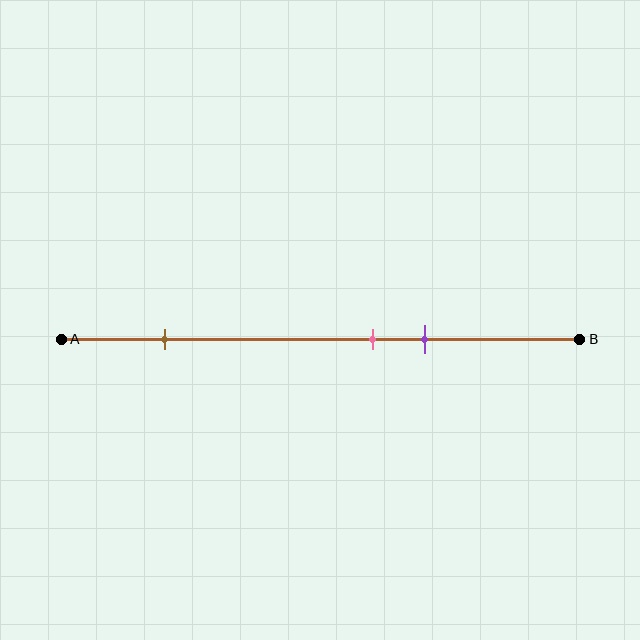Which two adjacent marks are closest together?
The pink and purple marks are the closest adjacent pair.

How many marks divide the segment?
There are 3 marks dividing the segment.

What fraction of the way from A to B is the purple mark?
The purple mark is approximately 70% (0.7) of the way from A to B.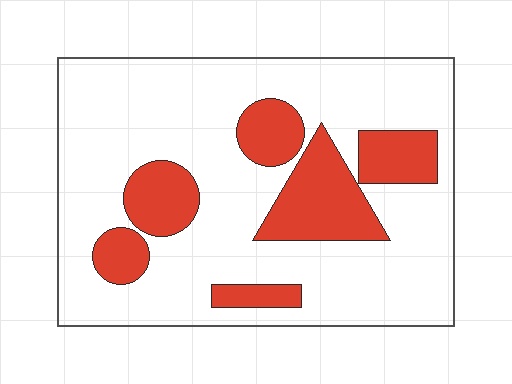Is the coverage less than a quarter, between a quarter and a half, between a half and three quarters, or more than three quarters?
Less than a quarter.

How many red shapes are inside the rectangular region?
6.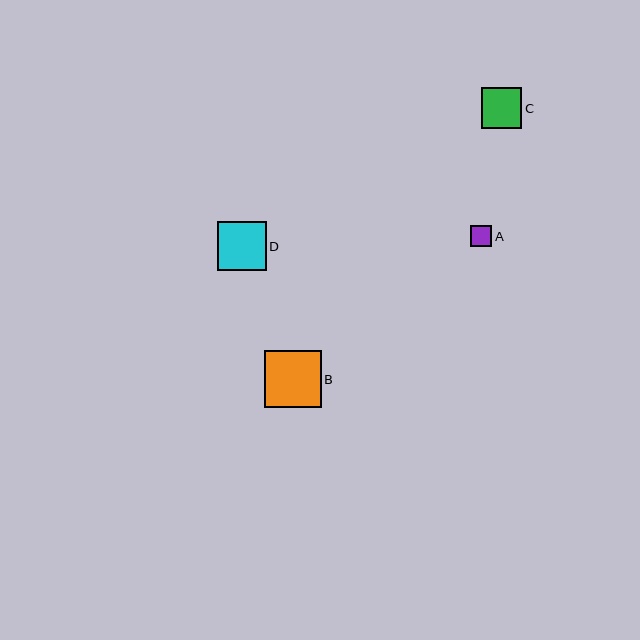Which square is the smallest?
Square A is the smallest with a size of approximately 21 pixels.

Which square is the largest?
Square B is the largest with a size of approximately 57 pixels.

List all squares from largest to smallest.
From largest to smallest: B, D, C, A.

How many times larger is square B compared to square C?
Square B is approximately 1.4 times the size of square C.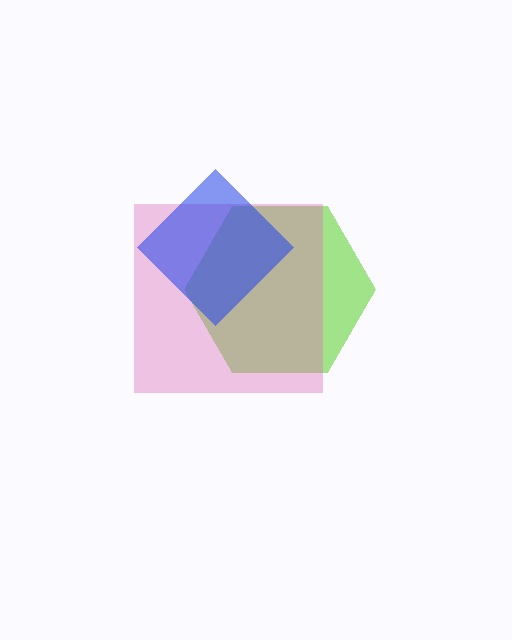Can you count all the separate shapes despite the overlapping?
Yes, there are 3 separate shapes.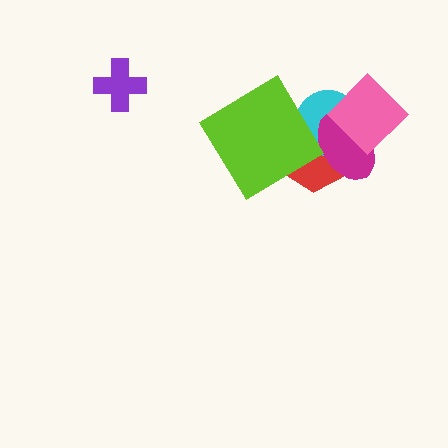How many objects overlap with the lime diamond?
2 objects overlap with the lime diamond.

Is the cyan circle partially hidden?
Yes, it is partially covered by another shape.